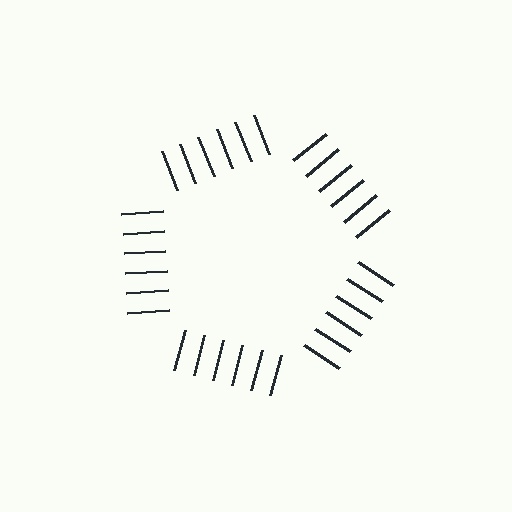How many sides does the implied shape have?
5 sides — the line-ends trace a pentagon.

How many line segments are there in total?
30 — 6 along each of the 5 edges.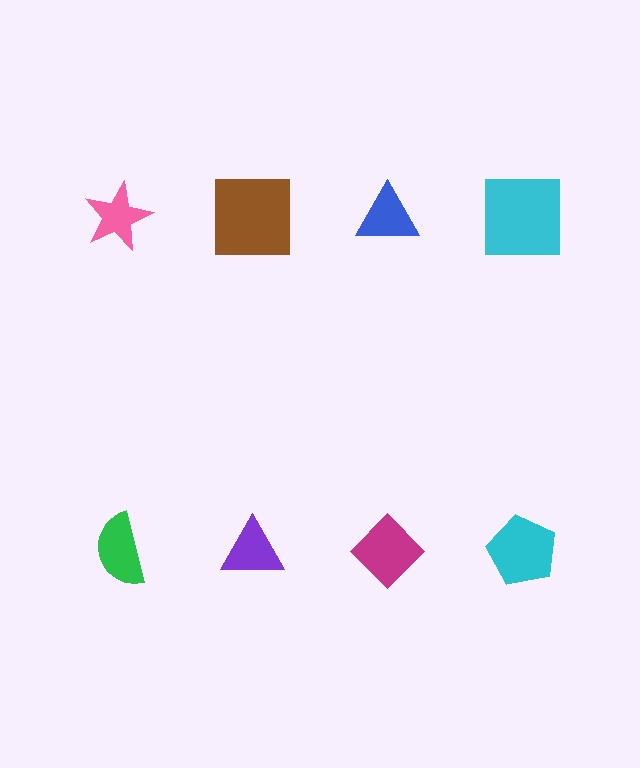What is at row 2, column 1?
A green semicircle.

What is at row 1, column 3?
A blue triangle.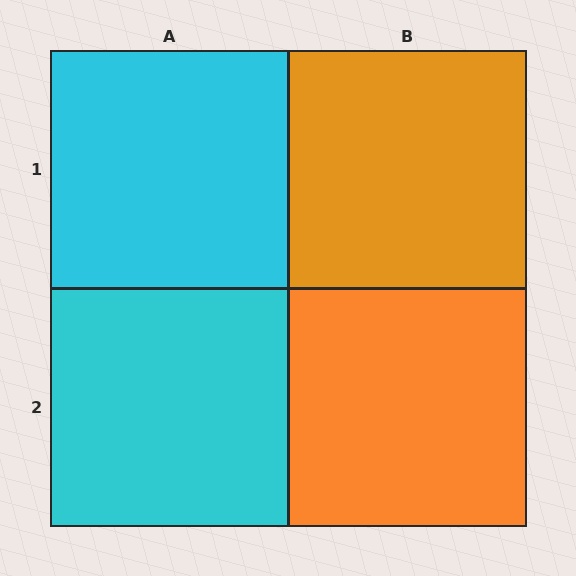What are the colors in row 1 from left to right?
Cyan, orange.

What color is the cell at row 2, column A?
Cyan.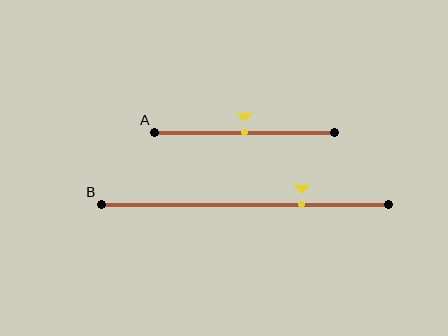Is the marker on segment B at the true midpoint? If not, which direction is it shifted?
No, the marker on segment B is shifted to the right by about 20% of the segment length.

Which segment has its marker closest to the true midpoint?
Segment A has its marker closest to the true midpoint.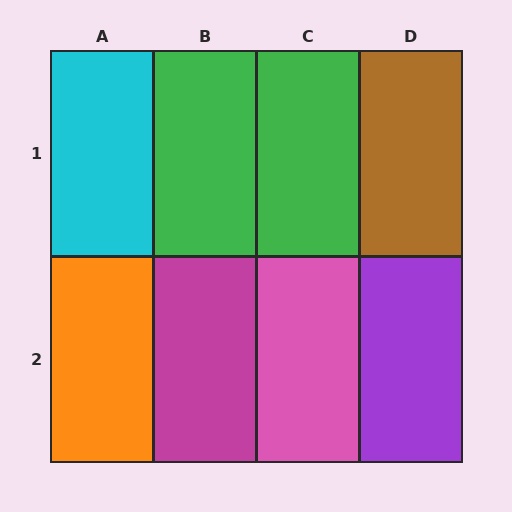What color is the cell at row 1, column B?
Green.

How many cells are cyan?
1 cell is cyan.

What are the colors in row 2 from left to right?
Orange, magenta, pink, purple.